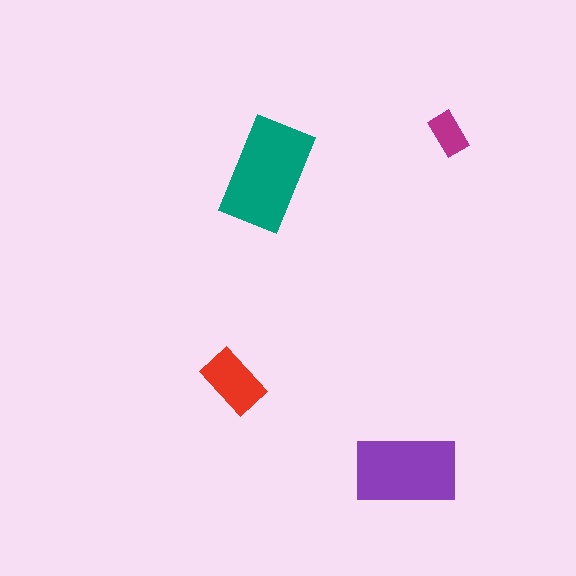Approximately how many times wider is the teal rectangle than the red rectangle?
About 1.5 times wider.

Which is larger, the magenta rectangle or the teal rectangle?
The teal one.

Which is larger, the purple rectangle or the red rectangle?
The purple one.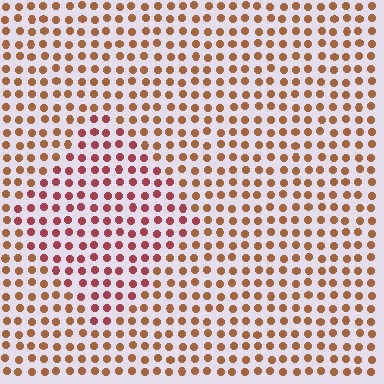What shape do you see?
I see a diamond.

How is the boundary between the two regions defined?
The boundary is defined purely by a slight shift in hue (about 34 degrees). Spacing, size, and orientation are identical on both sides.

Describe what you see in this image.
The image is filled with small brown elements in a uniform arrangement. A diamond-shaped region is visible where the elements are tinted to a slightly different hue, forming a subtle color boundary.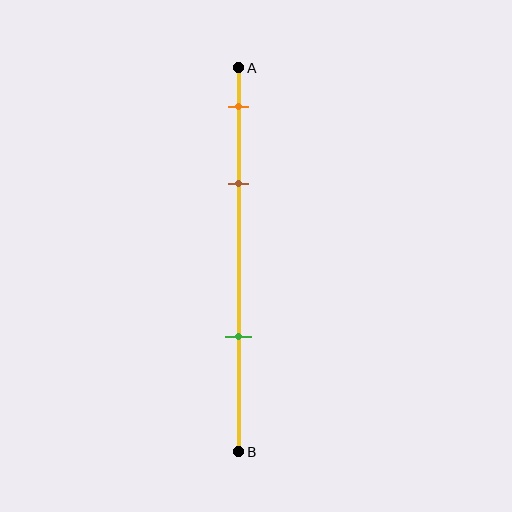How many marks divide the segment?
There are 3 marks dividing the segment.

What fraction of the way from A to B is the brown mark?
The brown mark is approximately 30% (0.3) of the way from A to B.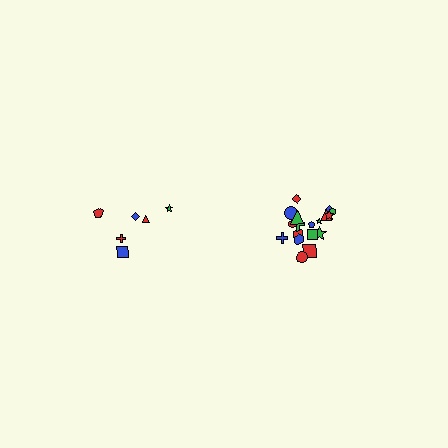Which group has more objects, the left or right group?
The right group.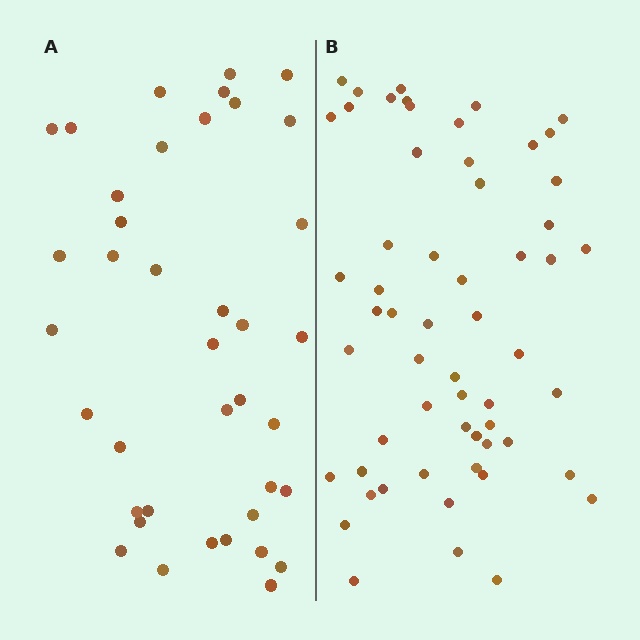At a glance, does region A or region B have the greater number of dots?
Region B (the right region) has more dots.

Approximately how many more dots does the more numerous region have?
Region B has approximately 20 more dots than region A.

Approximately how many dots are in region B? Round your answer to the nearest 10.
About 60 dots. (The exact count is 58, which rounds to 60.)